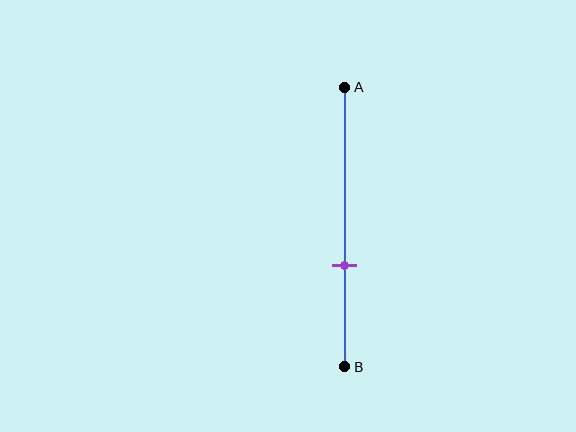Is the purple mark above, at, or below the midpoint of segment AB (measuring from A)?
The purple mark is below the midpoint of segment AB.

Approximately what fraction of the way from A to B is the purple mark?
The purple mark is approximately 65% of the way from A to B.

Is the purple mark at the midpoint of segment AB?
No, the mark is at about 65% from A, not at the 50% midpoint.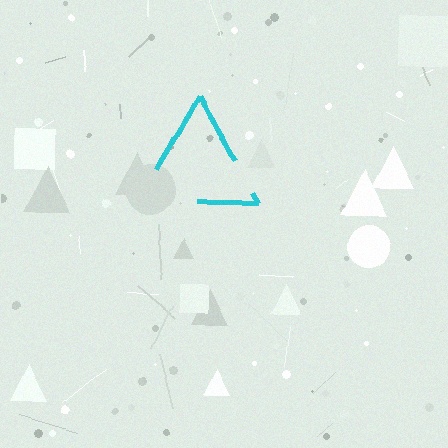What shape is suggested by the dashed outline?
The dashed outline suggests a triangle.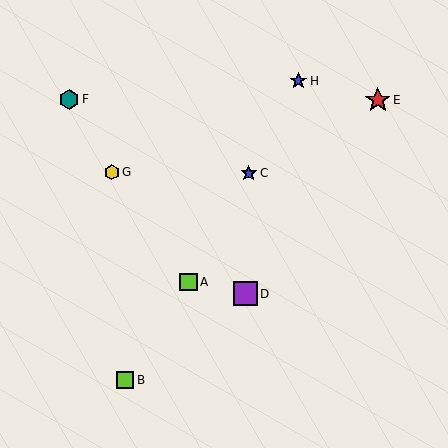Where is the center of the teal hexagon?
The center of the teal hexagon is at (69, 99).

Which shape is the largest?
The red star (labeled E) is the largest.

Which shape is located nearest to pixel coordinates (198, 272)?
The lime square (labeled A) at (189, 282) is nearest to that location.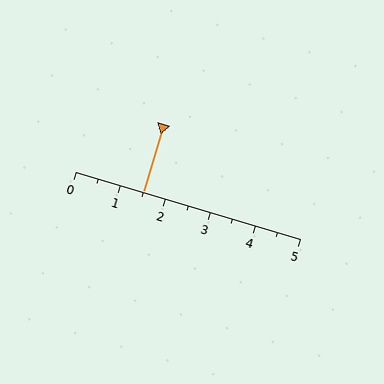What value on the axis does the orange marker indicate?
The marker indicates approximately 1.5.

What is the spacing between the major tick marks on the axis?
The major ticks are spaced 1 apart.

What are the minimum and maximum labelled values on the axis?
The axis runs from 0 to 5.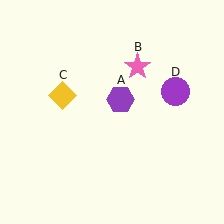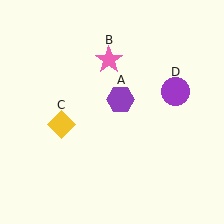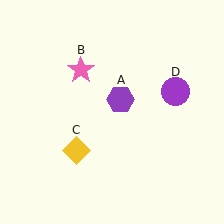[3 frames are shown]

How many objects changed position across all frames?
2 objects changed position: pink star (object B), yellow diamond (object C).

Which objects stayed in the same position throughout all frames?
Purple hexagon (object A) and purple circle (object D) remained stationary.